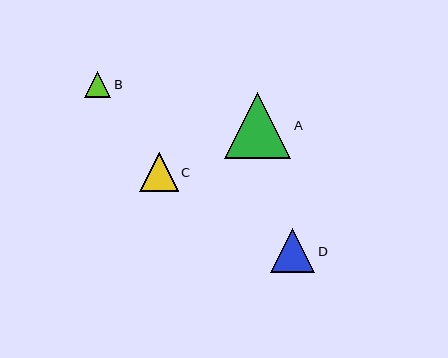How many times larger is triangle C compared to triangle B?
Triangle C is approximately 1.5 times the size of triangle B.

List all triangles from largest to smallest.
From largest to smallest: A, D, C, B.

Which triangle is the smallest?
Triangle B is the smallest with a size of approximately 26 pixels.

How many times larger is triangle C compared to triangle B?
Triangle C is approximately 1.5 times the size of triangle B.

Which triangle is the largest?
Triangle A is the largest with a size of approximately 66 pixels.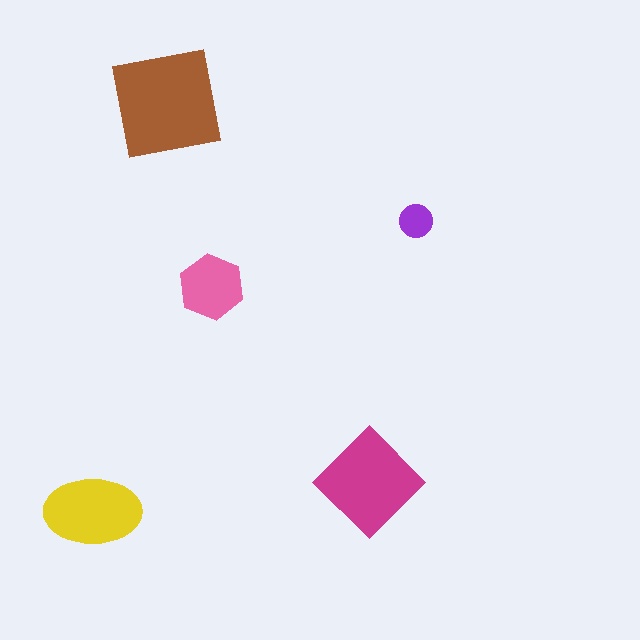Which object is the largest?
The brown square.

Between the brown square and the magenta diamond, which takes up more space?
The brown square.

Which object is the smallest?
The purple circle.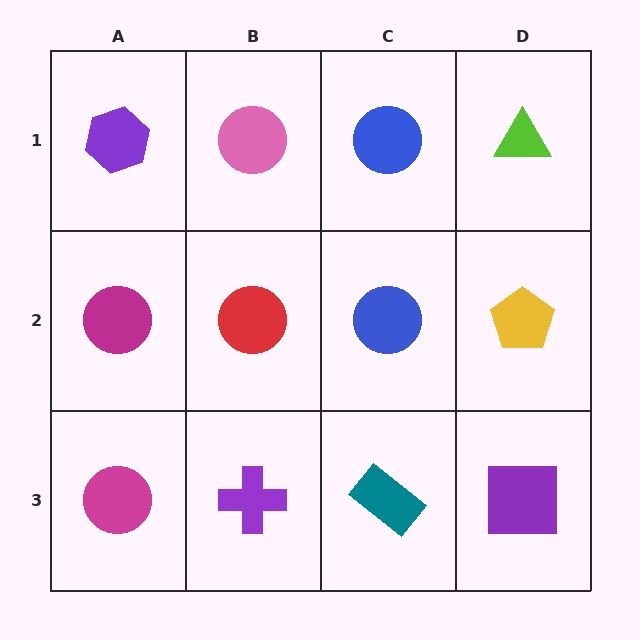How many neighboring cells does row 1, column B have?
3.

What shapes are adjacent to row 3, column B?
A red circle (row 2, column B), a magenta circle (row 3, column A), a teal rectangle (row 3, column C).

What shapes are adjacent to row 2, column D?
A lime triangle (row 1, column D), a purple square (row 3, column D), a blue circle (row 2, column C).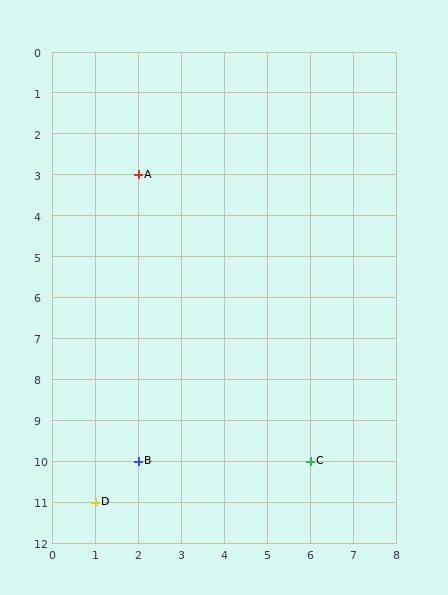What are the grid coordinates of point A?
Point A is at grid coordinates (2, 3).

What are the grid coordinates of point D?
Point D is at grid coordinates (1, 11).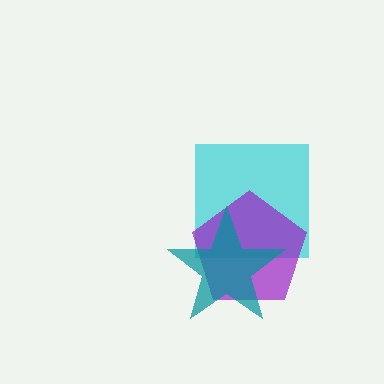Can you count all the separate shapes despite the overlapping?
Yes, there are 3 separate shapes.